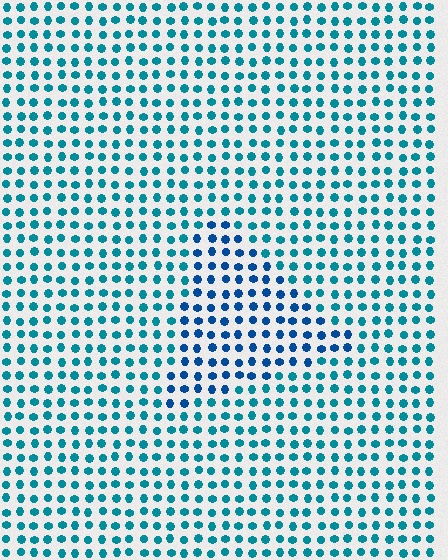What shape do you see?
I see a triangle.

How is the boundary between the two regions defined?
The boundary is defined purely by a slight shift in hue (about 26 degrees). Spacing, size, and orientation are identical on both sides.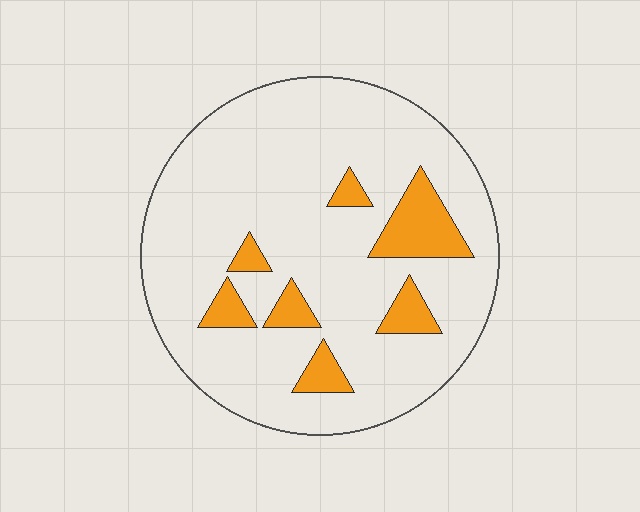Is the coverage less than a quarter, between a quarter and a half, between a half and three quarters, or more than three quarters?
Less than a quarter.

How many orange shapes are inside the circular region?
7.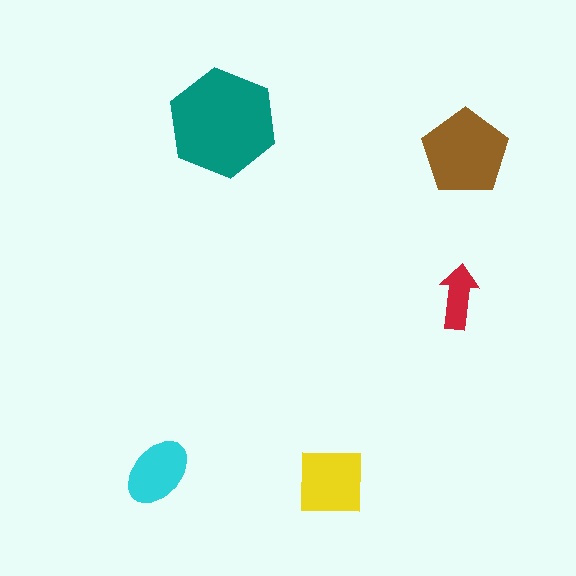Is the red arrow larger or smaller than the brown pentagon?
Smaller.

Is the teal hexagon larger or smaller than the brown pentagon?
Larger.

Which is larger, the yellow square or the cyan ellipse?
The yellow square.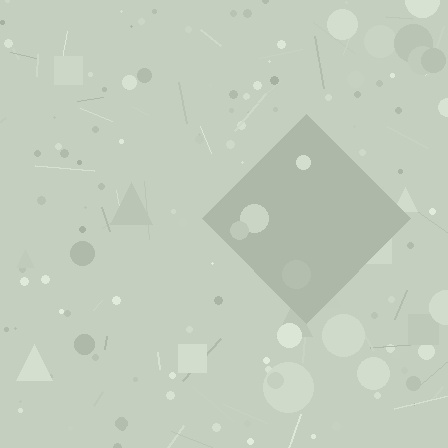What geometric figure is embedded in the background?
A diamond is embedded in the background.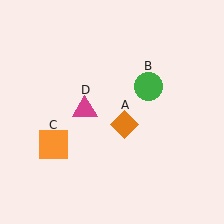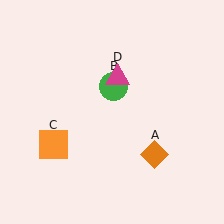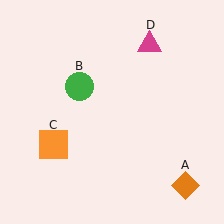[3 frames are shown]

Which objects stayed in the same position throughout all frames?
Orange square (object C) remained stationary.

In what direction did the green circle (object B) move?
The green circle (object B) moved left.